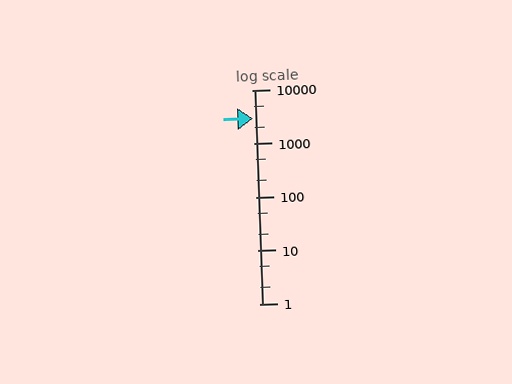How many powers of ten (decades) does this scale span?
The scale spans 4 decades, from 1 to 10000.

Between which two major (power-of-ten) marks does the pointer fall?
The pointer is between 1000 and 10000.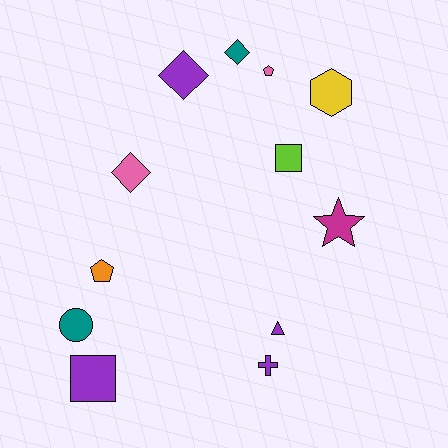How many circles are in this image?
There is 1 circle.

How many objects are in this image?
There are 12 objects.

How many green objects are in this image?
There are no green objects.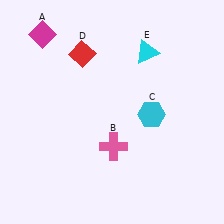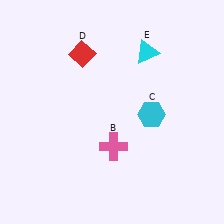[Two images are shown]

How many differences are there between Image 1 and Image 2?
There is 1 difference between the two images.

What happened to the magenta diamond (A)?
The magenta diamond (A) was removed in Image 2. It was in the top-left area of Image 1.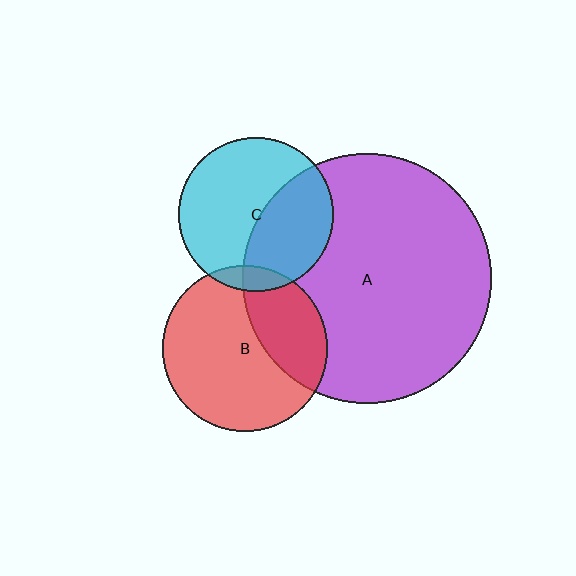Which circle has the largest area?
Circle A (purple).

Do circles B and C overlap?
Yes.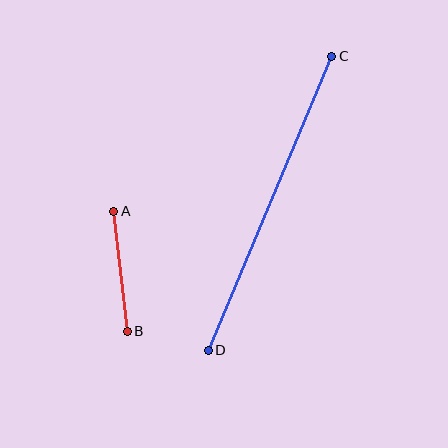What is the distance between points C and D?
The distance is approximately 319 pixels.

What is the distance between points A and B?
The distance is approximately 121 pixels.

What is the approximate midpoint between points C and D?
The midpoint is at approximately (270, 203) pixels.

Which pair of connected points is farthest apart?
Points C and D are farthest apart.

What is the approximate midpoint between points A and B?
The midpoint is at approximately (121, 271) pixels.